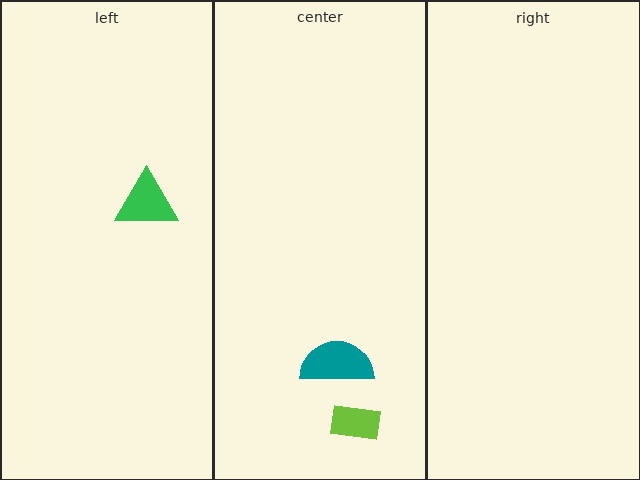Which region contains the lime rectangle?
The center region.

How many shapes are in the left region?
1.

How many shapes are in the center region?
2.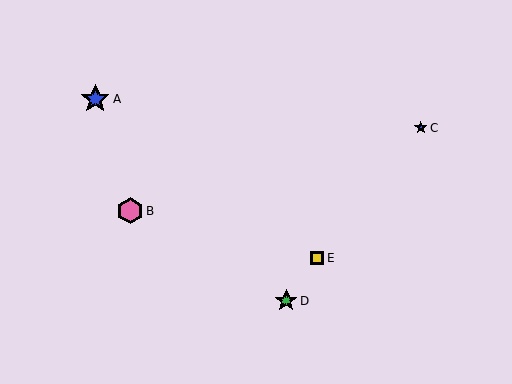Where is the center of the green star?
The center of the green star is at (286, 301).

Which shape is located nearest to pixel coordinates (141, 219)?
The pink hexagon (labeled B) at (130, 211) is nearest to that location.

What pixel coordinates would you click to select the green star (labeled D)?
Click at (286, 301) to select the green star D.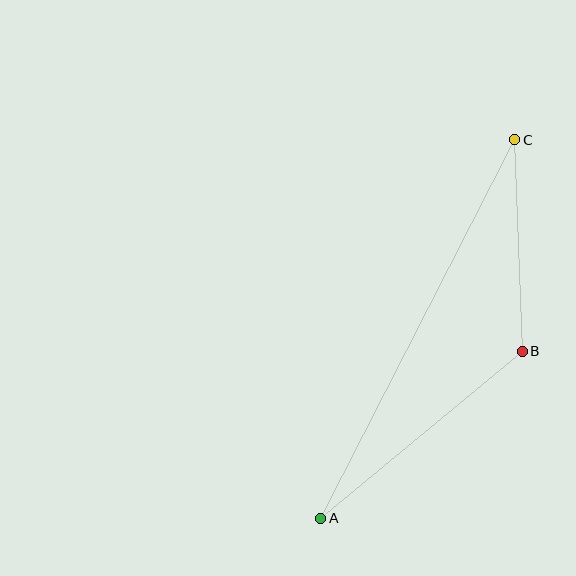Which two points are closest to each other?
Points B and C are closest to each other.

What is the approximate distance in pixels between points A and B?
The distance between A and B is approximately 262 pixels.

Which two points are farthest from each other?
Points A and C are farthest from each other.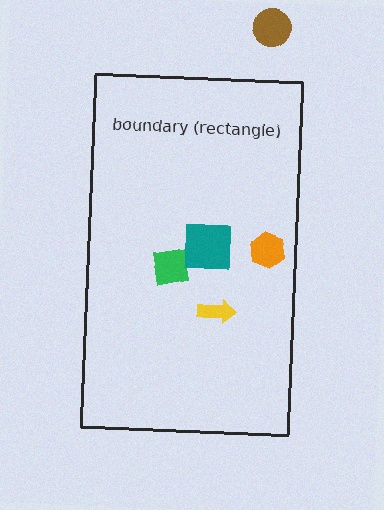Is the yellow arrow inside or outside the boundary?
Inside.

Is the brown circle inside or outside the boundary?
Outside.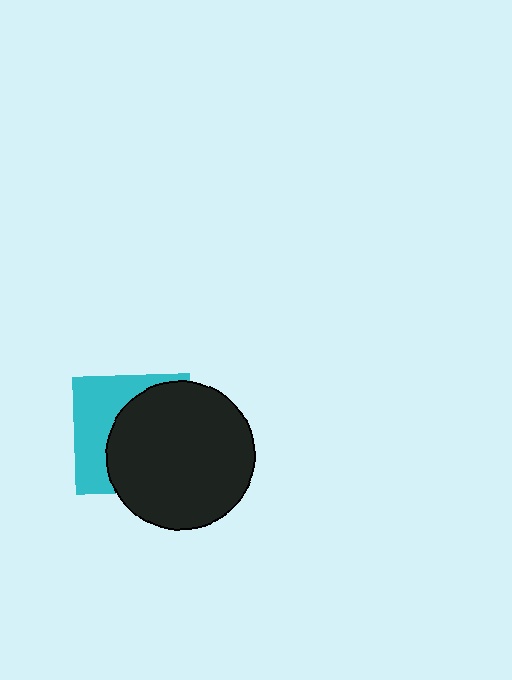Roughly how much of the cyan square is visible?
A small part of it is visible (roughly 39%).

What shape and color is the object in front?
The object in front is a black circle.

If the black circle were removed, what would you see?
You would see the complete cyan square.